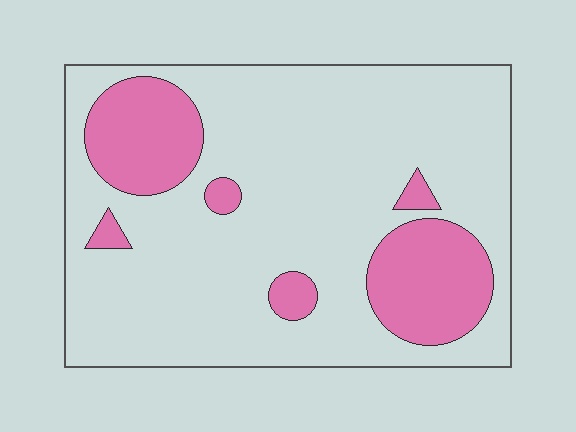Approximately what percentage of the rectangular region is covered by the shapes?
Approximately 20%.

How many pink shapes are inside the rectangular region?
6.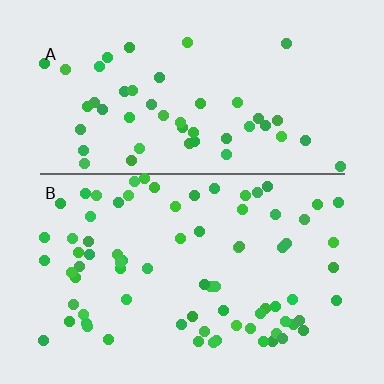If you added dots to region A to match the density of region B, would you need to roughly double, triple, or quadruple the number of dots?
Approximately double.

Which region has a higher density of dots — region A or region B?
B (the bottom).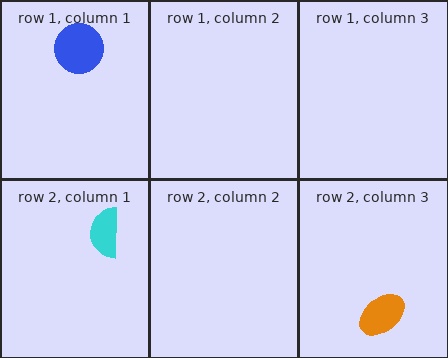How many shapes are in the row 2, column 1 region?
1.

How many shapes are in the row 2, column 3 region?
1.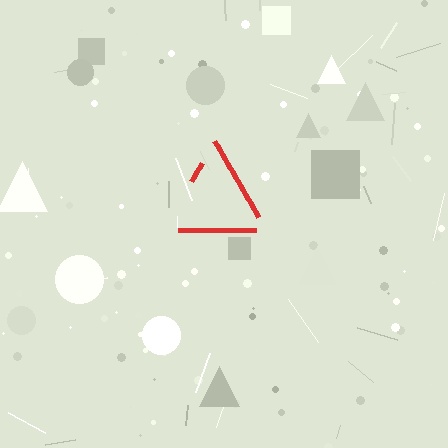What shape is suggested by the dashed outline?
The dashed outline suggests a triangle.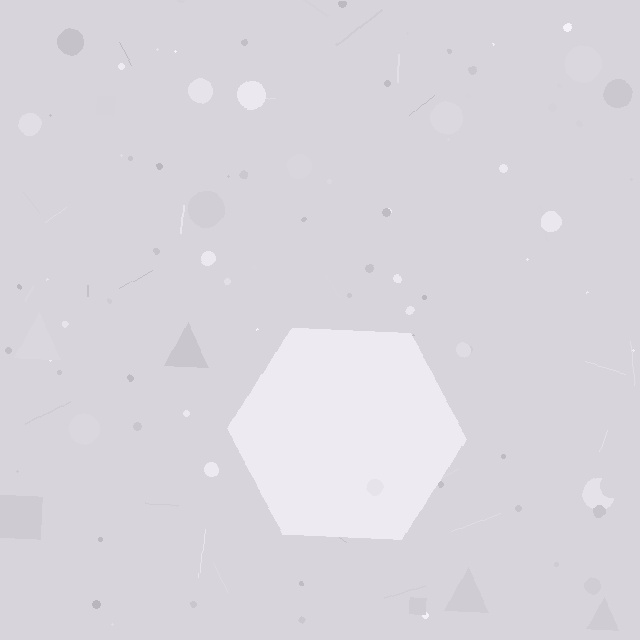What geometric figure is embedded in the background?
A hexagon is embedded in the background.